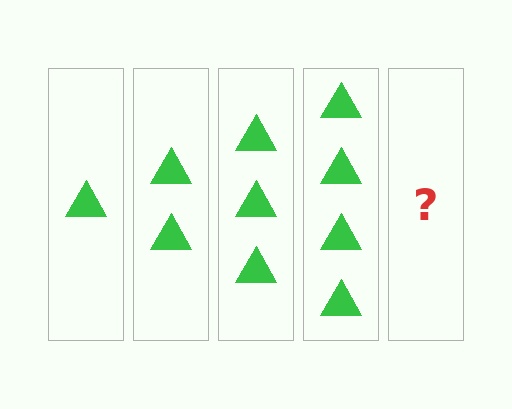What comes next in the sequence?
The next element should be 5 triangles.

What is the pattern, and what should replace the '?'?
The pattern is that each step adds one more triangle. The '?' should be 5 triangles.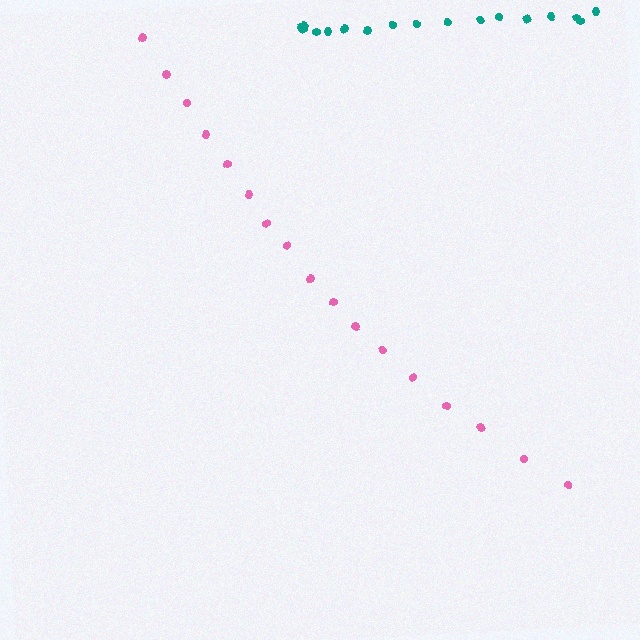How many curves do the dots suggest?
There are 2 distinct paths.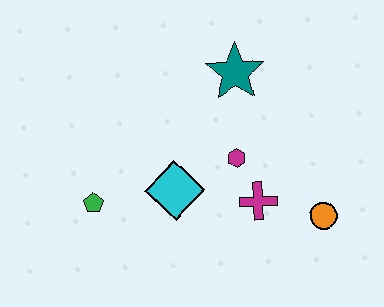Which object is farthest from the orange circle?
The green pentagon is farthest from the orange circle.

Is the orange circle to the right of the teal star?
Yes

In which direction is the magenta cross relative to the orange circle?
The magenta cross is to the left of the orange circle.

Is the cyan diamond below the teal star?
Yes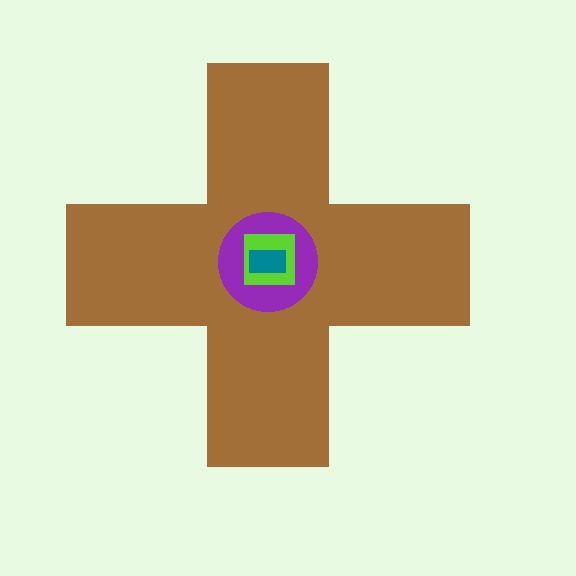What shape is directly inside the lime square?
The teal rectangle.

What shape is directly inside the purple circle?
The lime square.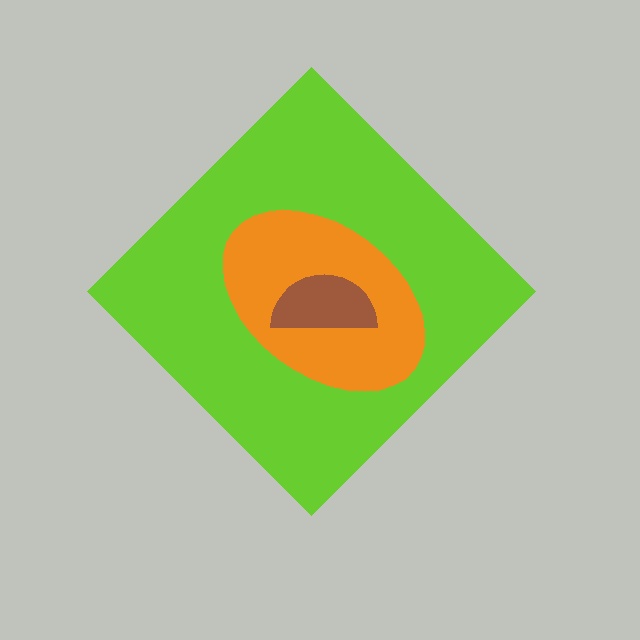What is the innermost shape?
The brown semicircle.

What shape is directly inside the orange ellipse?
The brown semicircle.